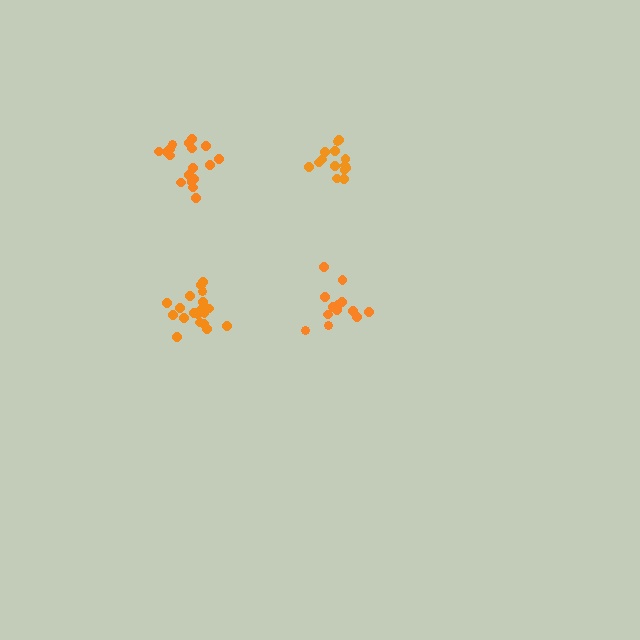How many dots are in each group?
Group 1: 14 dots, Group 2: 19 dots, Group 3: 18 dots, Group 4: 13 dots (64 total).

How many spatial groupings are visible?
There are 4 spatial groupings.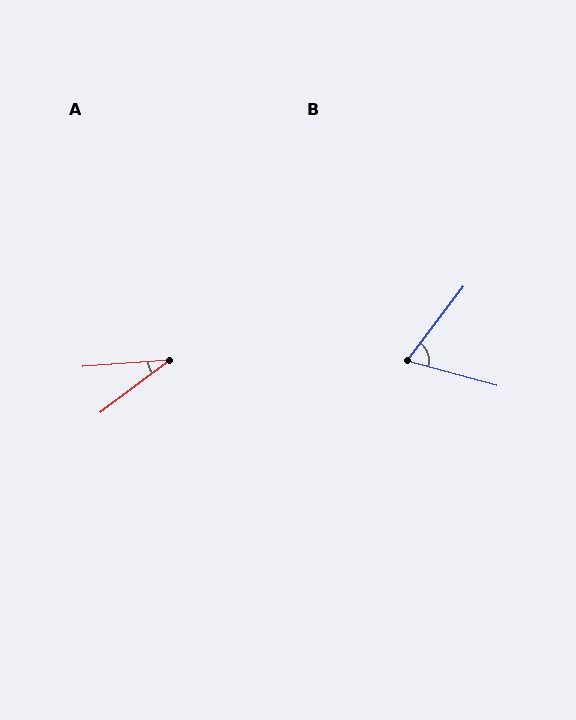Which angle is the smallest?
A, at approximately 33 degrees.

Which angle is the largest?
B, at approximately 68 degrees.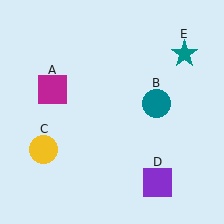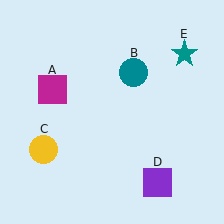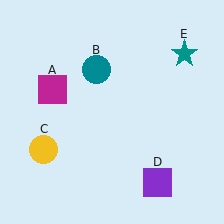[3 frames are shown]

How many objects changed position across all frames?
1 object changed position: teal circle (object B).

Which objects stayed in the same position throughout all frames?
Magenta square (object A) and yellow circle (object C) and purple square (object D) and teal star (object E) remained stationary.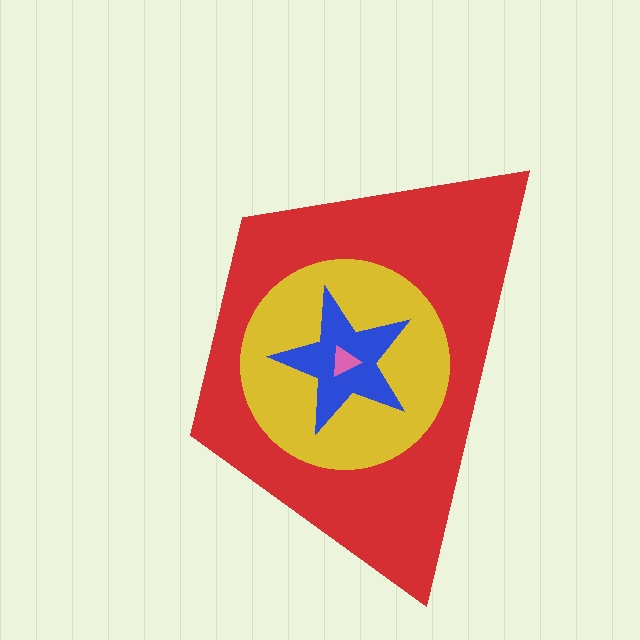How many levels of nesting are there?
4.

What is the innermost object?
The pink triangle.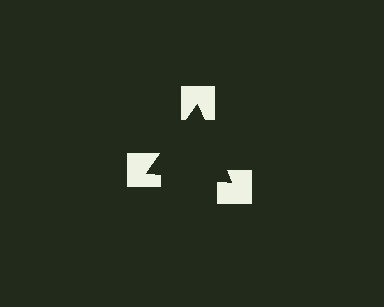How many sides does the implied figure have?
3 sides.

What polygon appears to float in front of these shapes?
An illusory triangle — its edges are inferred from the aligned wedge cuts in the notched squares, not physically drawn.